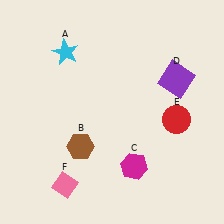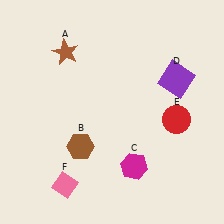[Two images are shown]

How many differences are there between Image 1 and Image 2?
There is 1 difference between the two images.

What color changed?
The star (A) changed from cyan in Image 1 to brown in Image 2.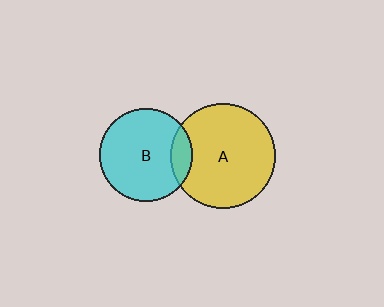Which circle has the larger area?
Circle A (yellow).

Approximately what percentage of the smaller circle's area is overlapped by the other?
Approximately 15%.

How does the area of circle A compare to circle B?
Approximately 1.3 times.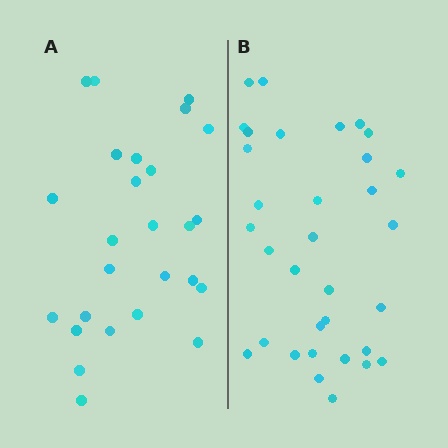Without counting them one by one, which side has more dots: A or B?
Region B (the right region) has more dots.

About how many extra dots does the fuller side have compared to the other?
Region B has roughly 8 or so more dots than region A.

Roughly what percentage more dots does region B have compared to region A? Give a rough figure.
About 25% more.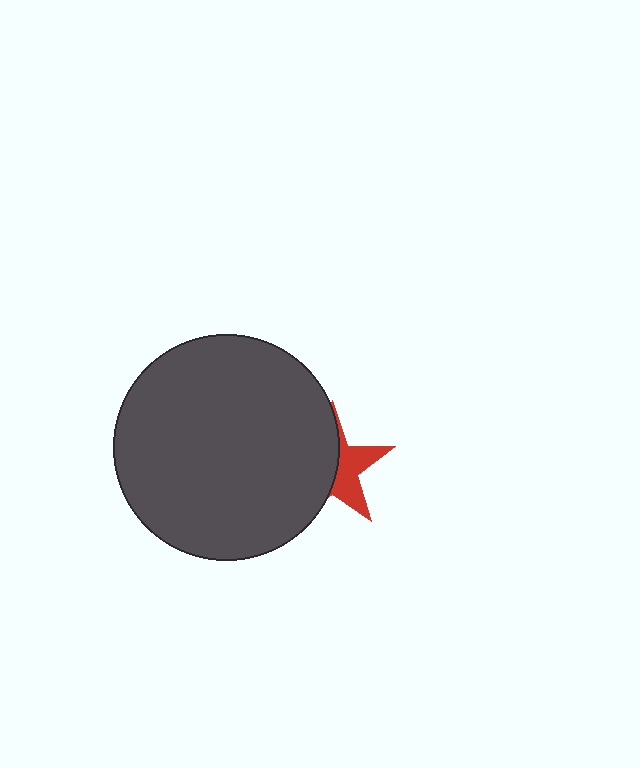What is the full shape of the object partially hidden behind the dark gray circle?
The partially hidden object is a red star.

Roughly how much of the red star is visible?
A small part of it is visible (roughly 42%).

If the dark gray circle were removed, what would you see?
You would see the complete red star.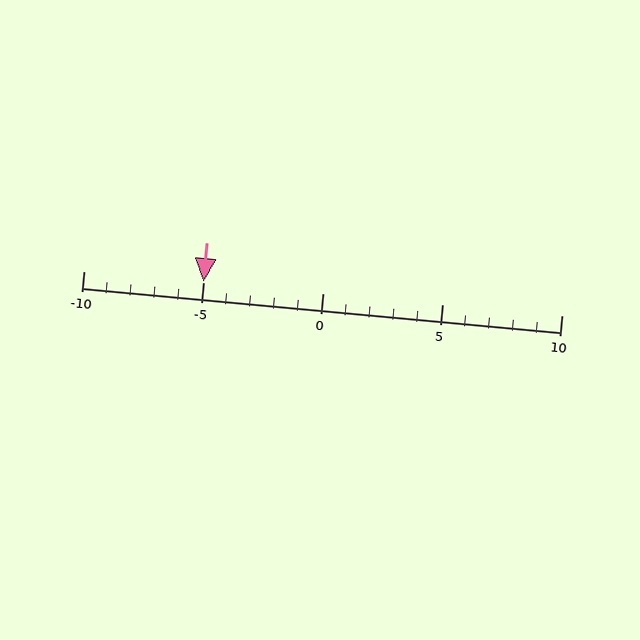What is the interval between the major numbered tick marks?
The major tick marks are spaced 5 units apart.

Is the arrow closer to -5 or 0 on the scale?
The arrow is closer to -5.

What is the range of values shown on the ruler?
The ruler shows values from -10 to 10.